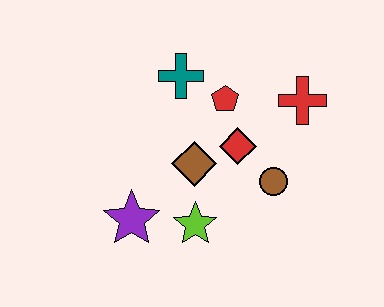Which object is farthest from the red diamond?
The purple star is farthest from the red diamond.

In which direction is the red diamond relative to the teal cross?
The red diamond is below the teal cross.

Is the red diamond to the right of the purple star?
Yes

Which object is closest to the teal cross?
The red pentagon is closest to the teal cross.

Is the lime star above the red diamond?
No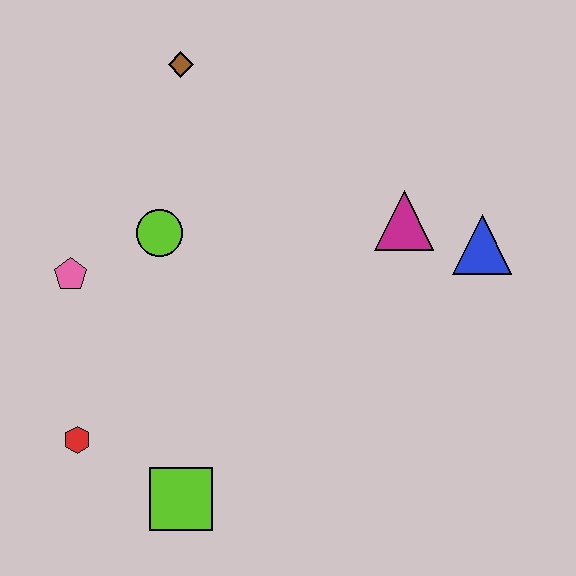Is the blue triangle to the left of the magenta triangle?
No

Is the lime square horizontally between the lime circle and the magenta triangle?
Yes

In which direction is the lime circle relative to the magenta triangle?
The lime circle is to the left of the magenta triangle.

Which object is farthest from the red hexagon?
The blue triangle is farthest from the red hexagon.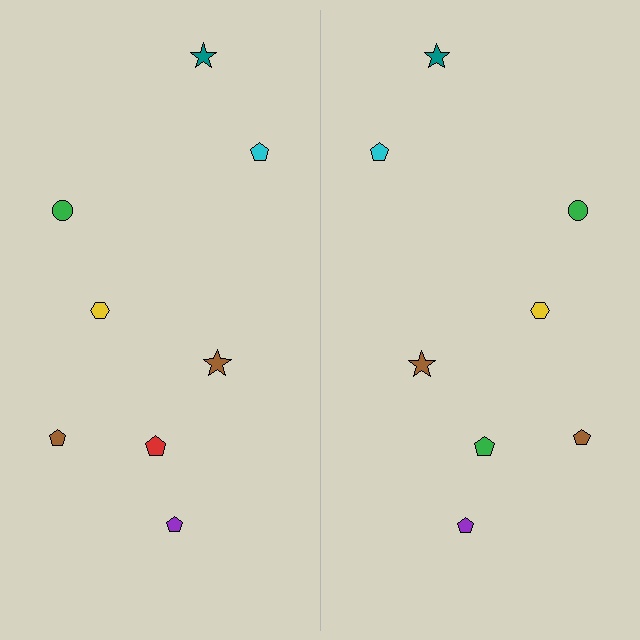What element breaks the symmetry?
The green pentagon on the right side breaks the symmetry — its mirror counterpart is red.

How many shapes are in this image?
There are 16 shapes in this image.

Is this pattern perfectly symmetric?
No, the pattern is not perfectly symmetric. The green pentagon on the right side breaks the symmetry — its mirror counterpart is red.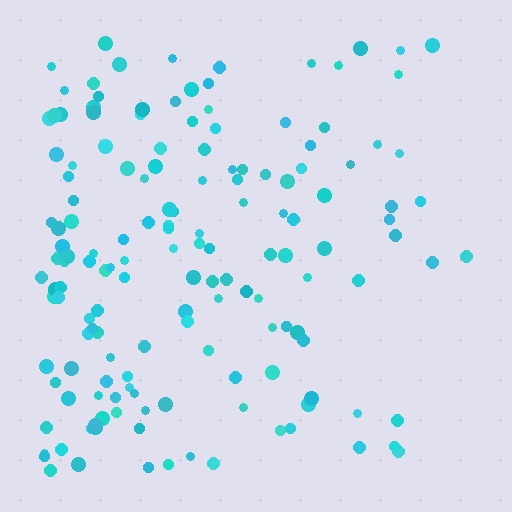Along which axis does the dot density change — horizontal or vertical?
Horizontal.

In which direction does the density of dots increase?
From right to left, with the left side densest.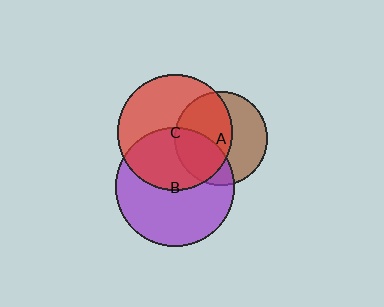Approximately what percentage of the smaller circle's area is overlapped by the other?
Approximately 35%.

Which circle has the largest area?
Circle B (purple).